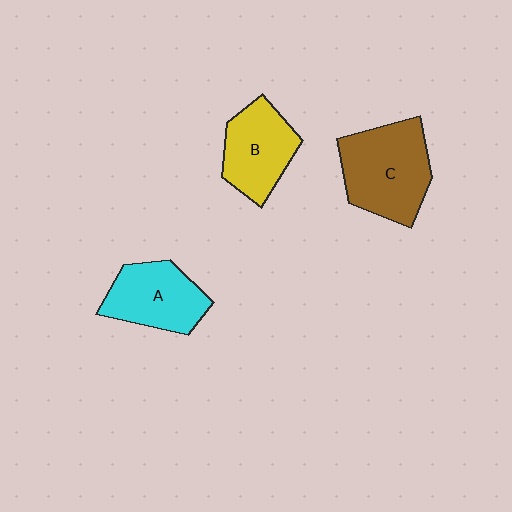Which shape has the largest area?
Shape C (brown).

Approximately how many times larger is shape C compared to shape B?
Approximately 1.3 times.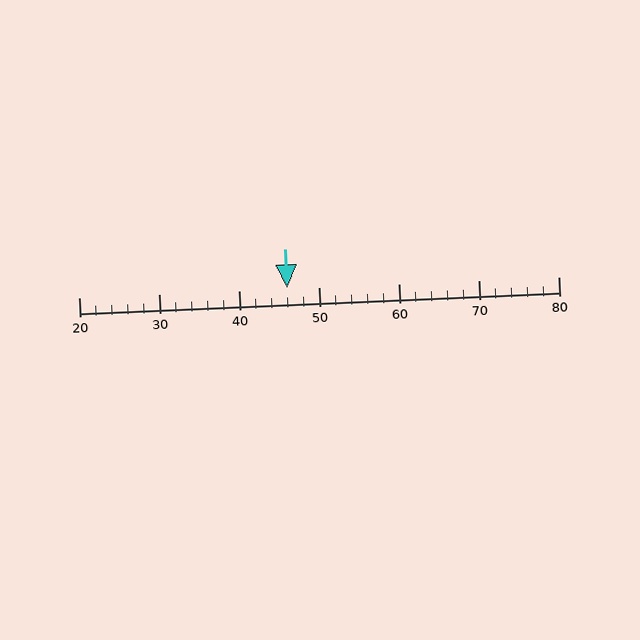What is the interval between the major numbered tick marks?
The major tick marks are spaced 10 units apart.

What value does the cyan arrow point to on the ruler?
The cyan arrow points to approximately 46.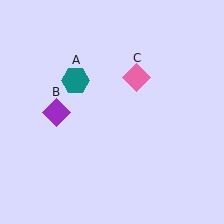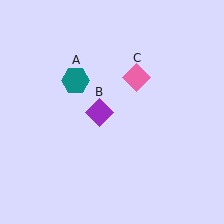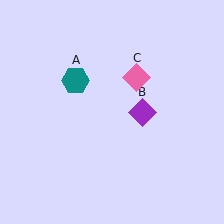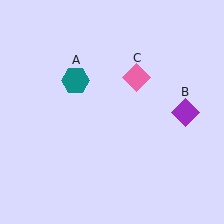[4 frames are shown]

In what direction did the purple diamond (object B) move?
The purple diamond (object B) moved right.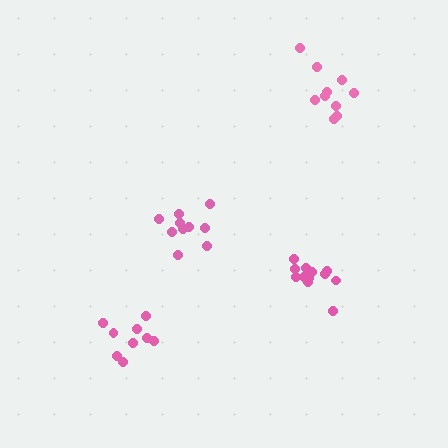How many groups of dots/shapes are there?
There are 4 groups.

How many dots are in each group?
Group 1: 12 dots, Group 2: 10 dots, Group 3: 10 dots, Group 4: 9 dots (41 total).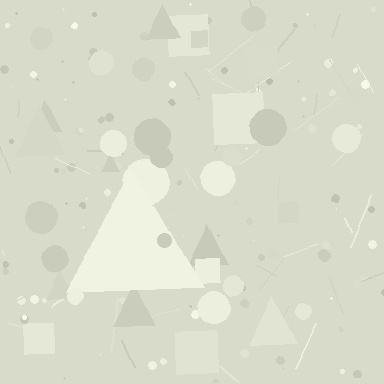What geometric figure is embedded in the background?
A triangle is embedded in the background.